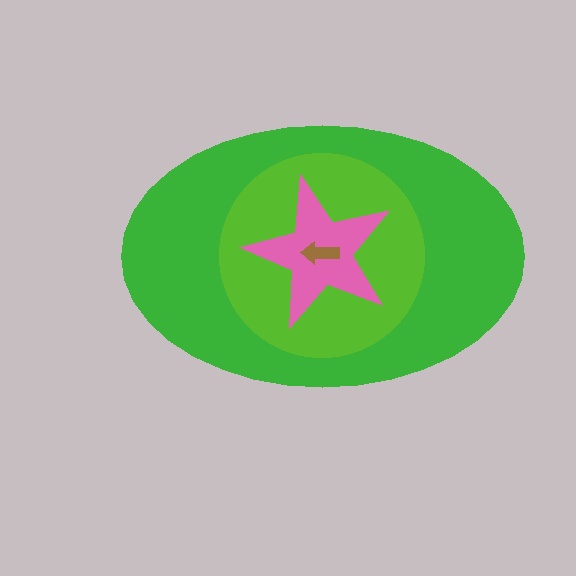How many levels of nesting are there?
4.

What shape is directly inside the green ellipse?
The lime circle.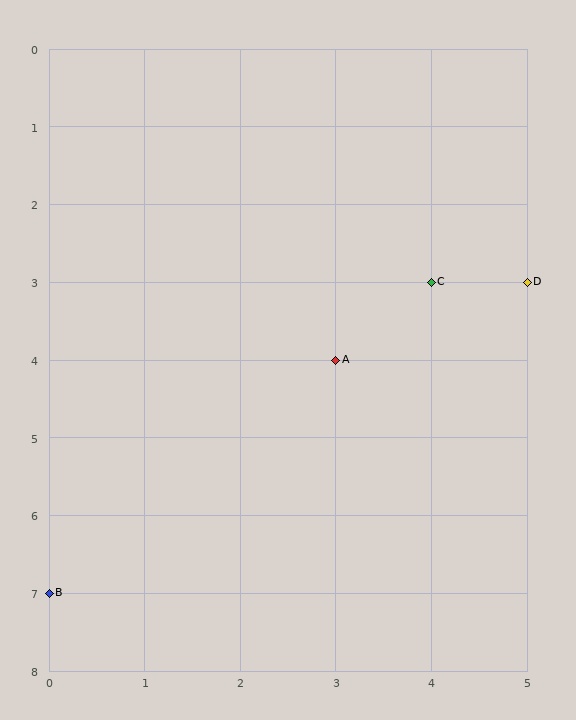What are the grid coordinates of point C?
Point C is at grid coordinates (4, 3).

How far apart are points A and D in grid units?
Points A and D are 2 columns and 1 row apart (about 2.2 grid units diagonally).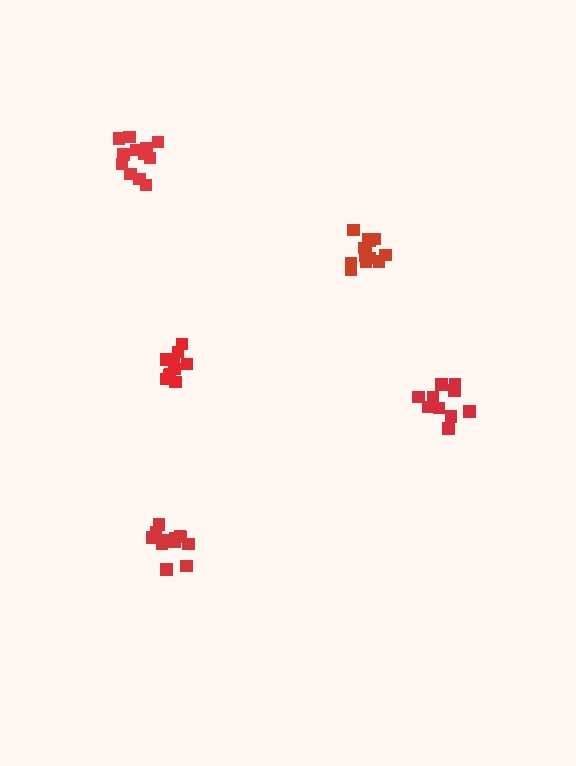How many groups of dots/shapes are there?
There are 5 groups.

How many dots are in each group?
Group 1: 12 dots, Group 2: 10 dots, Group 3: 10 dots, Group 4: 14 dots, Group 5: 13 dots (59 total).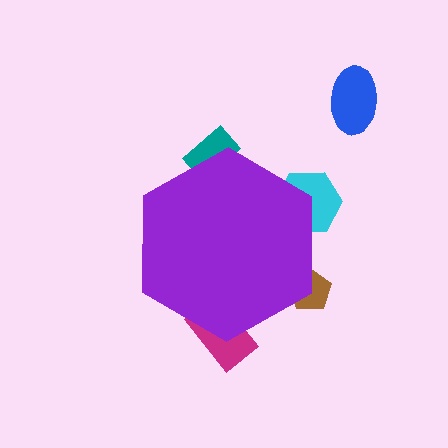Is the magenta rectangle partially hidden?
Yes, the magenta rectangle is partially hidden behind the purple hexagon.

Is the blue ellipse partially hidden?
No, the blue ellipse is fully visible.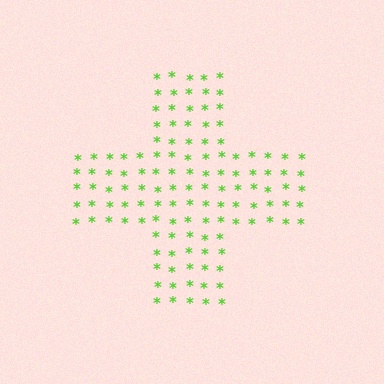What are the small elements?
The small elements are asterisks.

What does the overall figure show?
The overall figure shows a cross.